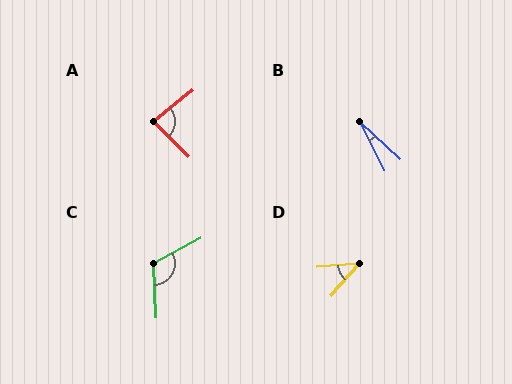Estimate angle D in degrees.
Approximately 44 degrees.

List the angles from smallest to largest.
B (20°), D (44°), A (84°), C (115°).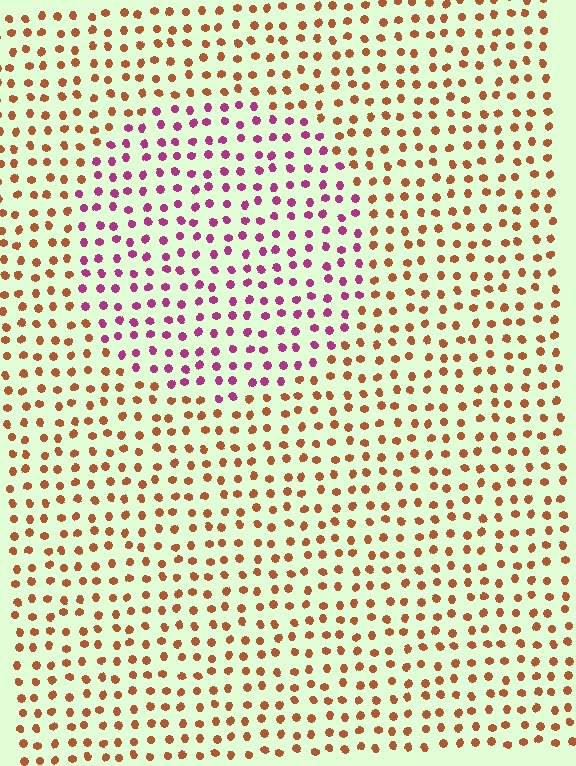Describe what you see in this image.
The image is filled with small brown elements in a uniform arrangement. A circle-shaped region is visible where the elements are tinted to a slightly different hue, forming a subtle color boundary.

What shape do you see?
I see a circle.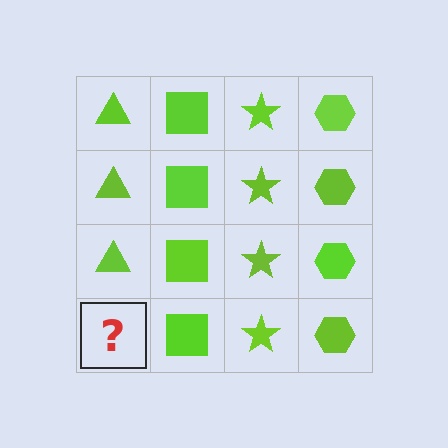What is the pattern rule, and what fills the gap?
The rule is that each column has a consistent shape. The gap should be filled with a lime triangle.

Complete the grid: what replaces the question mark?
The question mark should be replaced with a lime triangle.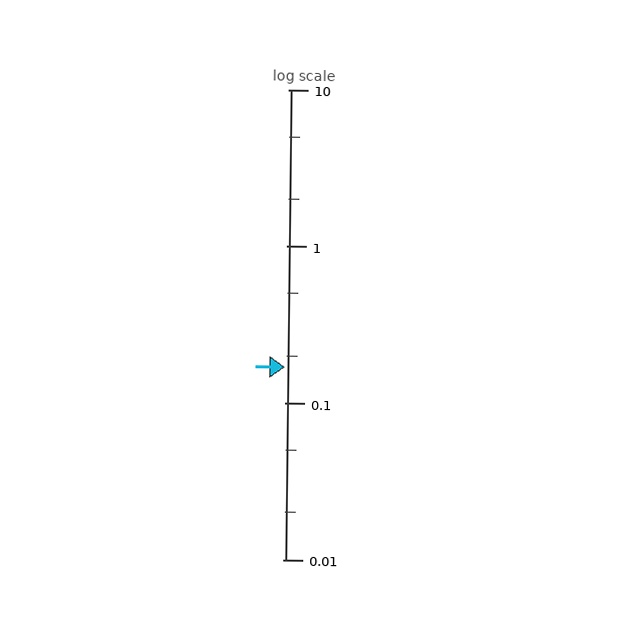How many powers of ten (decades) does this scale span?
The scale spans 3 decades, from 0.01 to 10.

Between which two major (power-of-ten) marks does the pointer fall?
The pointer is between 0.1 and 1.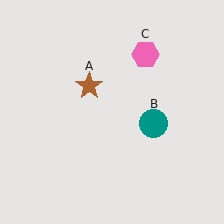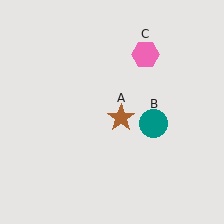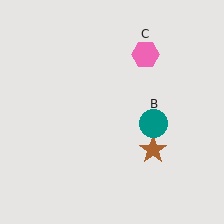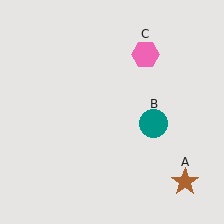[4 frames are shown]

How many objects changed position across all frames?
1 object changed position: brown star (object A).